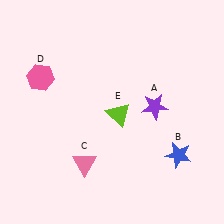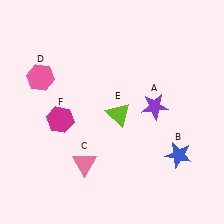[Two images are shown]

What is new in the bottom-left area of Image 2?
A magenta hexagon (F) was added in the bottom-left area of Image 2.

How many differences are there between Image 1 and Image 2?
There is 1 difference between the two images.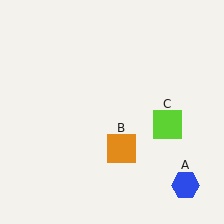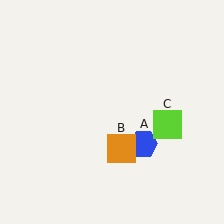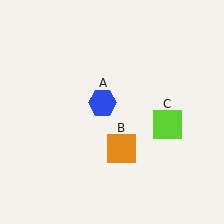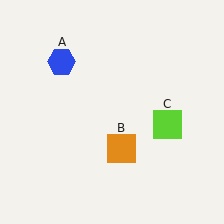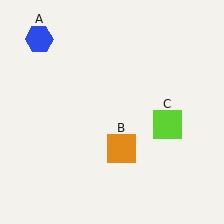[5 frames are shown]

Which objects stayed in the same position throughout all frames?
Orange square (object B) and lime square (object C) remained stationary.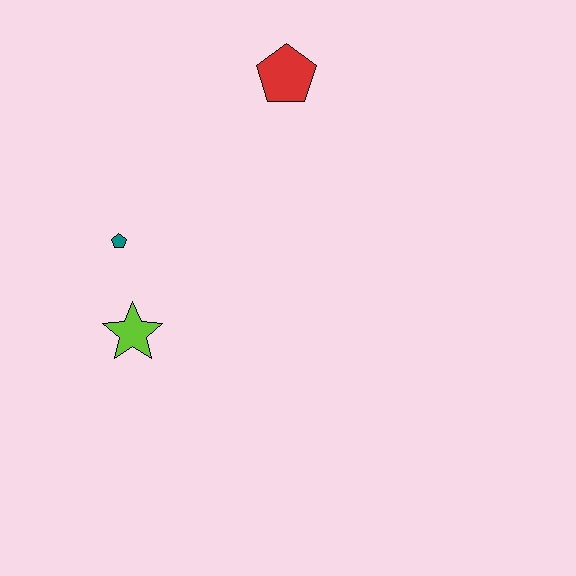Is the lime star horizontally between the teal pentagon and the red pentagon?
Yes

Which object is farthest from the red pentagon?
The lime star is farthest from the red pentagon.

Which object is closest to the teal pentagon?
The lime star is closest to the teal pentagon.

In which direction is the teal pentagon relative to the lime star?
The teal pentagon is above the lime star.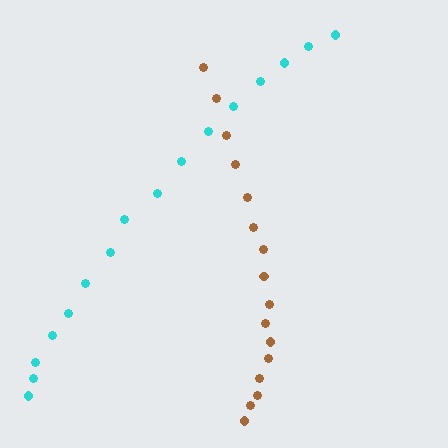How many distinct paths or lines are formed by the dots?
There are 2 distinct paths.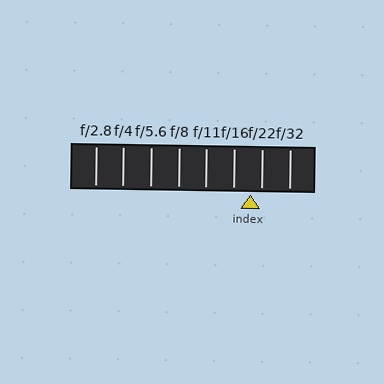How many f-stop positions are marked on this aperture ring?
There are 8 f-stop positions marked.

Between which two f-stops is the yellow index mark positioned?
The index mark is between f/16 and f/22.